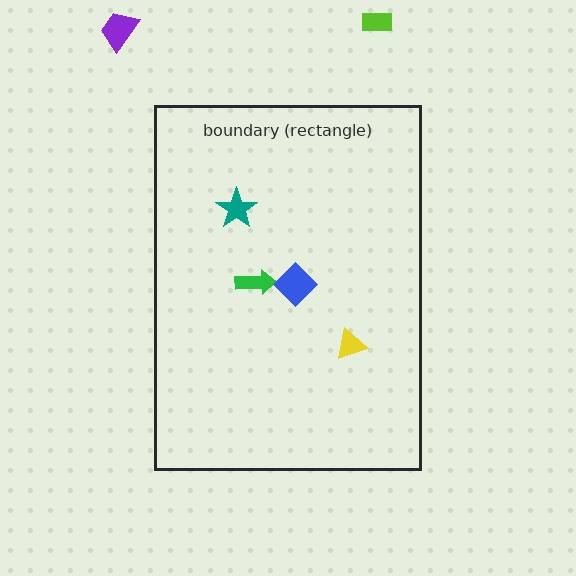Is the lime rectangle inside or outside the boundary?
Outside.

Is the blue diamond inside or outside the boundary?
Inside.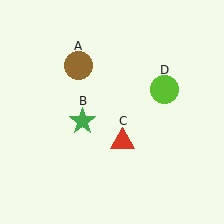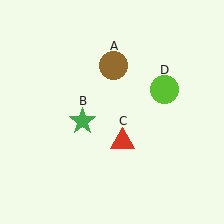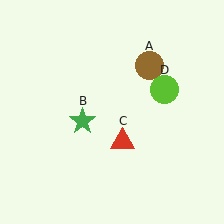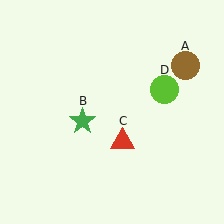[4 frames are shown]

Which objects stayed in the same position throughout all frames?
Green star (object B) and red triangle (object C) and lime circle (object D) remained stationary.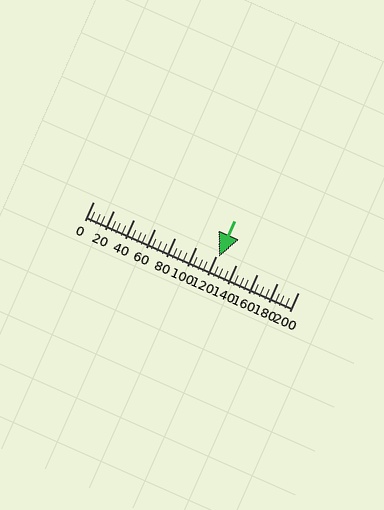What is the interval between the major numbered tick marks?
The major tick marks are spaced 20 units apart.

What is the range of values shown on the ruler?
The ruler shows values from 0 to 200.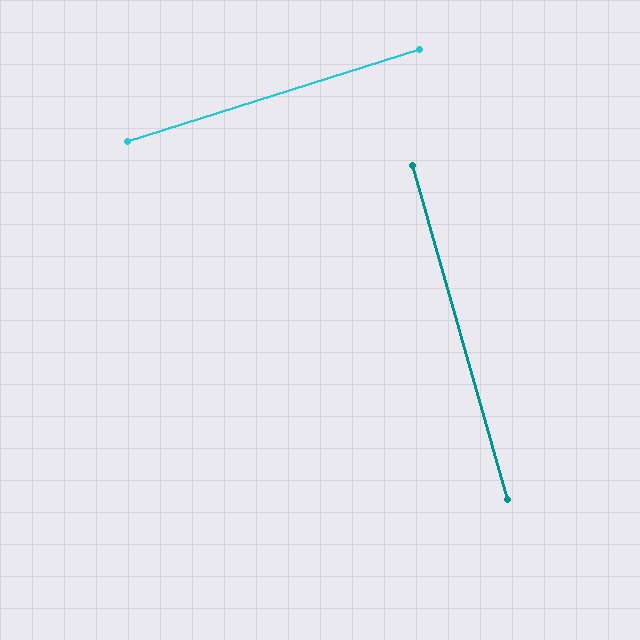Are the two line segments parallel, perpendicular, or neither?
Perpendicular — they meet at approximately 88°.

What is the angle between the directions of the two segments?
Approximately 88 degrees.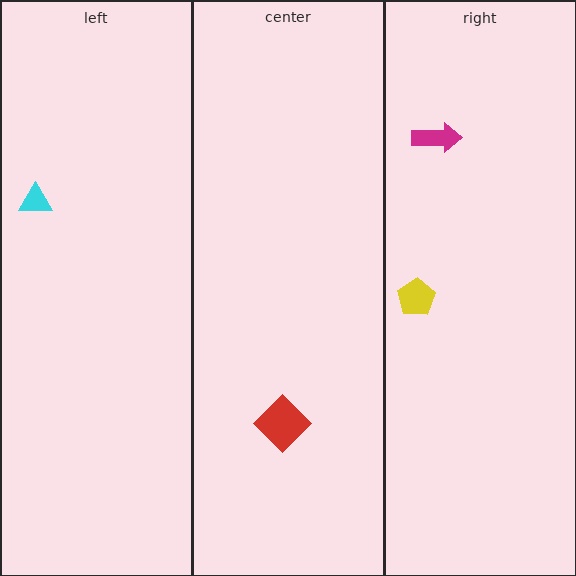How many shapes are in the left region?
1.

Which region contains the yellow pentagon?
The right region.